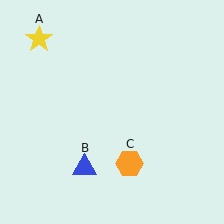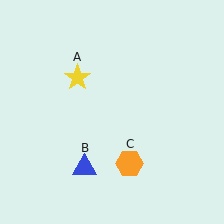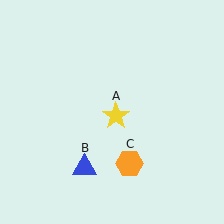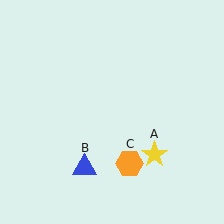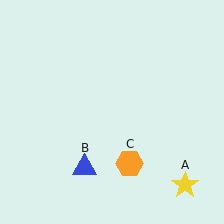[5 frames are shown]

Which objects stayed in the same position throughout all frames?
Blue triangle (object B) and orange hexagon (object C) remained stationary.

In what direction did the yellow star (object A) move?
The yellow star (object A) moved down and to the right.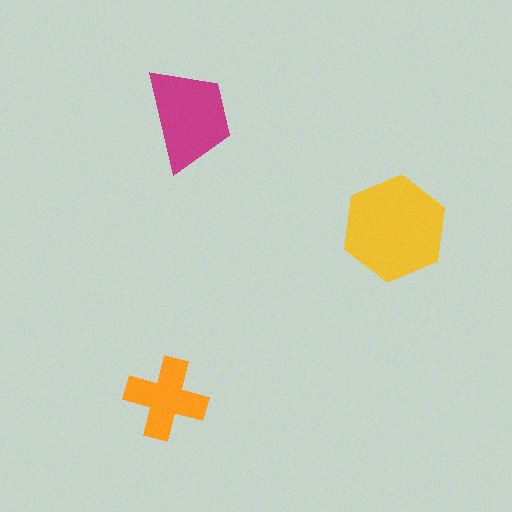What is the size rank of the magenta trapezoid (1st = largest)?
2nd.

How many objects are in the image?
There are 3 objects in the image.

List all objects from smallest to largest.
The orange cross, the magenta trapezoid, the yellow hexagon.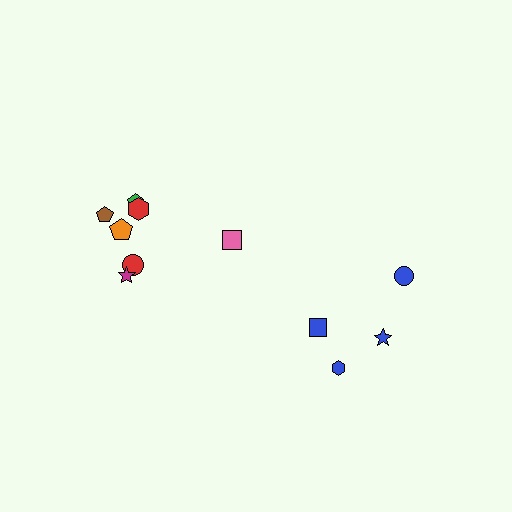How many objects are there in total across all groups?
There are 11 objects.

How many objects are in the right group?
There are 4 objects.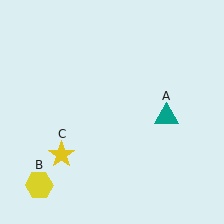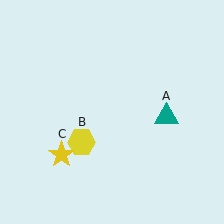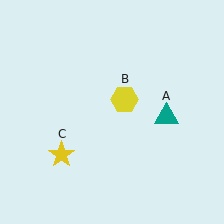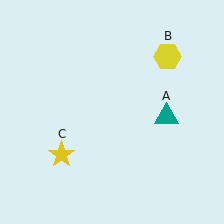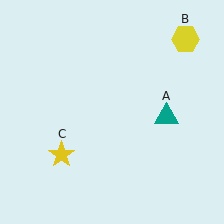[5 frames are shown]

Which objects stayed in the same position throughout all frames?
Teal triangle (object A) and yellow star (object C) remained stationary.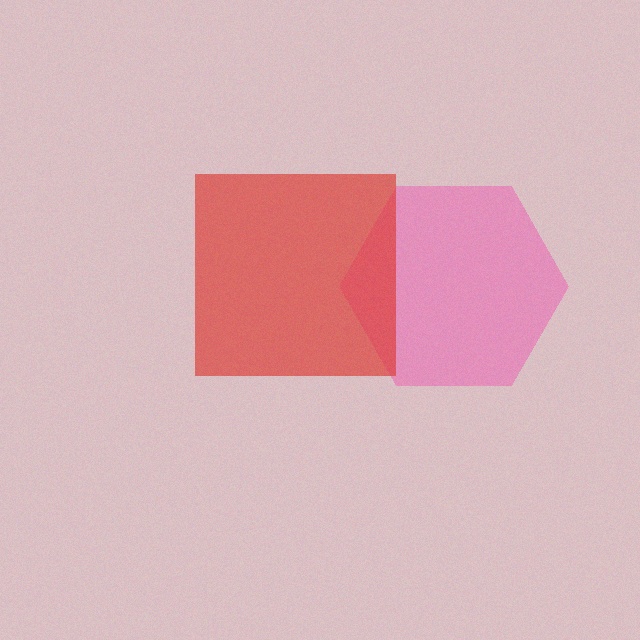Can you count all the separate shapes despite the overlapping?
Yes, there are 2 separate shapes.